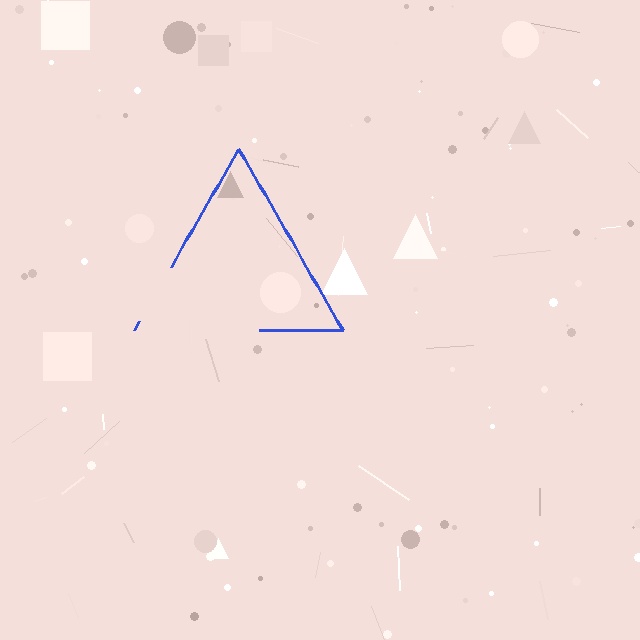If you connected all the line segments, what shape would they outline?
They would outline a triangle.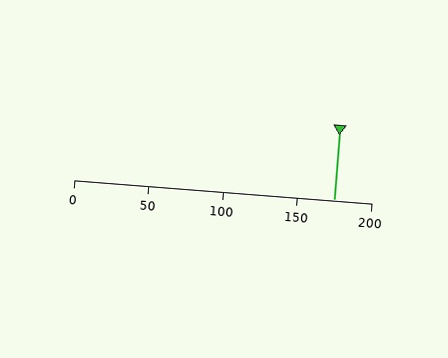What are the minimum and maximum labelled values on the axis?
The axis runs from 0 to 200.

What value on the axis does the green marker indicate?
The marker indicates approximately 175.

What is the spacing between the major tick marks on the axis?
The major ticks are spaced 50 apart.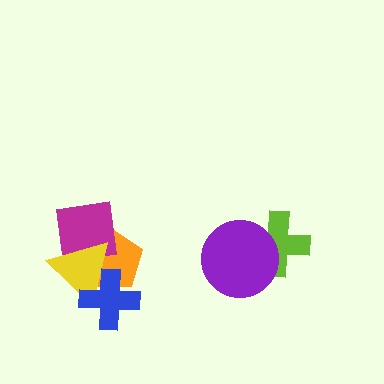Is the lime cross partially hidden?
Yes, it is partially covered by another shape.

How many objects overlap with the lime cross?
1 object overlaps with the lime cross.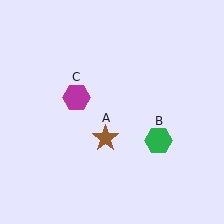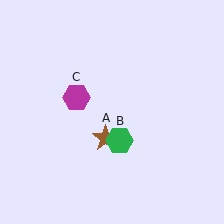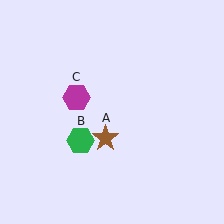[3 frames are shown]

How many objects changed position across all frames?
1 object changed position: green hexagon (object B).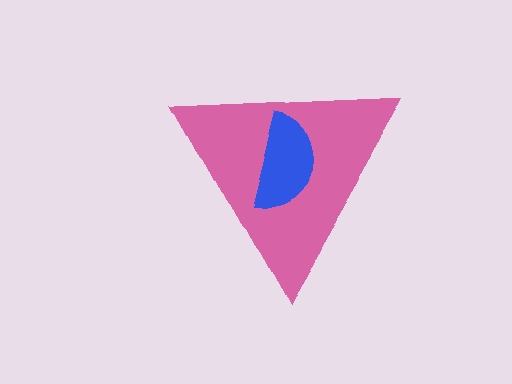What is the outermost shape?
The pink triangle.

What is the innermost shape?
The blue semicircle.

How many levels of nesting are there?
2.